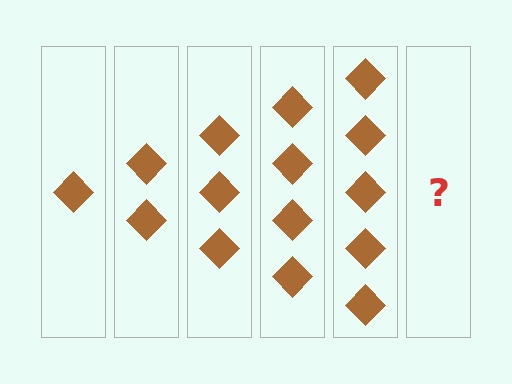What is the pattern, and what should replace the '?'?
The pattern is that each step adds one more diamond. The '?' should be 6 diamonds.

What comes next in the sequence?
The next element should be 6 diamonds.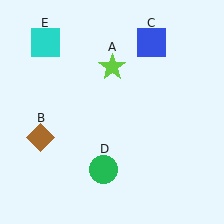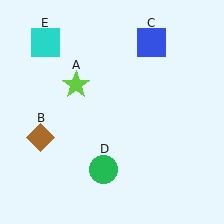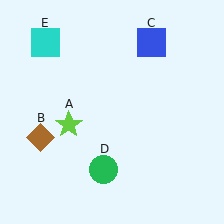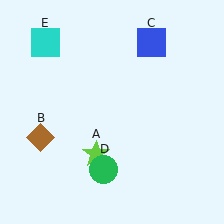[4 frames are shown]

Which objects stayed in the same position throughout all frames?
Brown diamond (object B) and blue square (object C) and green circle (object D) and cyan square (object E) remained stationary.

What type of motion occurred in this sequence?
The lime star (object A) rotated counterclockwise around the center of the scene.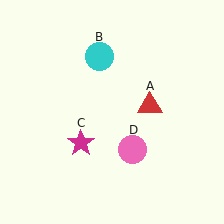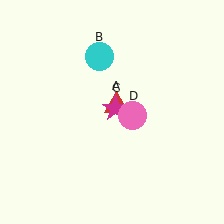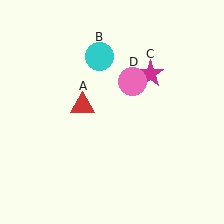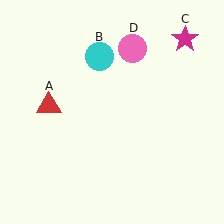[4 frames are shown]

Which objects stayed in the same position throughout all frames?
Cyan circle (object B) remained stationary.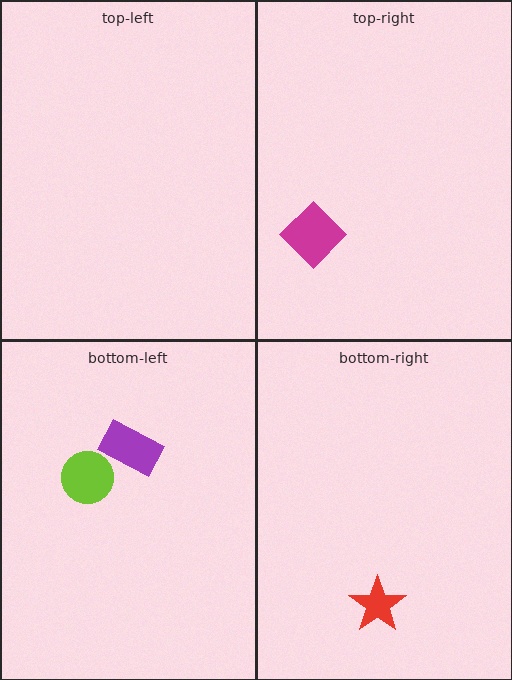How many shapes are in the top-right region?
1.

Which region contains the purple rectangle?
The bottom-left region.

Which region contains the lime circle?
The bottom-left region.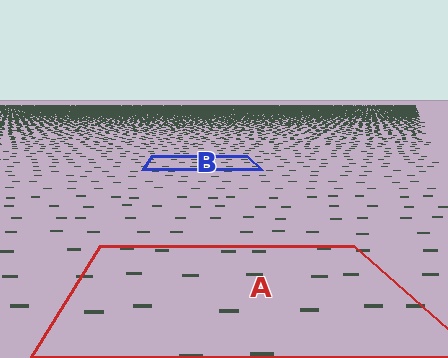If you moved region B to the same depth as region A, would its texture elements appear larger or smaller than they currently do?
They would appear larger. At a closer depth, the same texture elements are projected at a bigger on-screen size.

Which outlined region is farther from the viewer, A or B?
Region B is farther from the viewer — the texture elements inside it appear smaller and more densely packed.